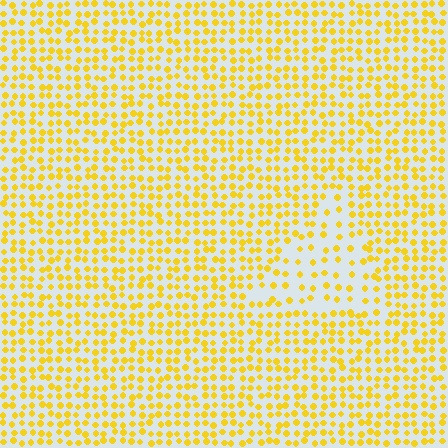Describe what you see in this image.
The image contains small yellow elements arranged at two different densities. A triangle-shaped region is visible where the elements are less densely packed than the surrounding area.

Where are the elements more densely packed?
The elements are more densely packed outside the triangle boundary.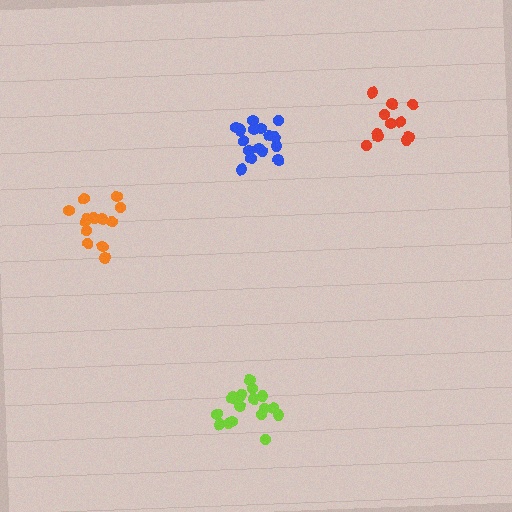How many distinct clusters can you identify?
There are 4 distinct clusters.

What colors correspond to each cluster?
The clusters are colored: blue, red, lime, orange.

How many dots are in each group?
Group 1: 17 dots, Group 2: 11 dots, Group 3: 17 dots, Group 4: 13 dots (58 total).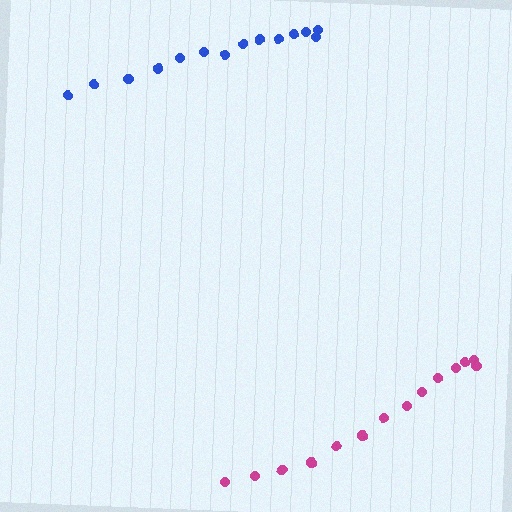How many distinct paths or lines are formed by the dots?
There are 2 distinct paths.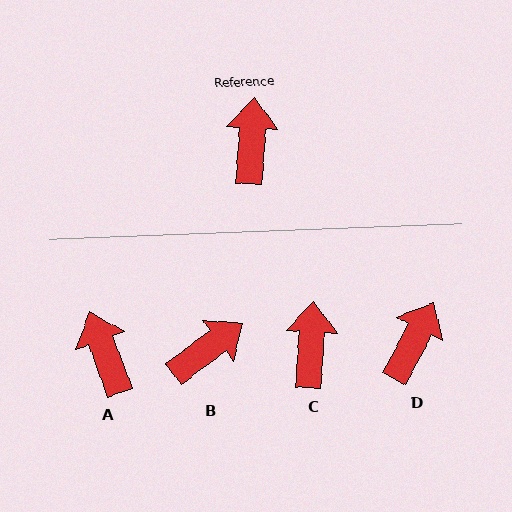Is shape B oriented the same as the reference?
No, it is off by about 50 degrees.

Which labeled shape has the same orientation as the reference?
C.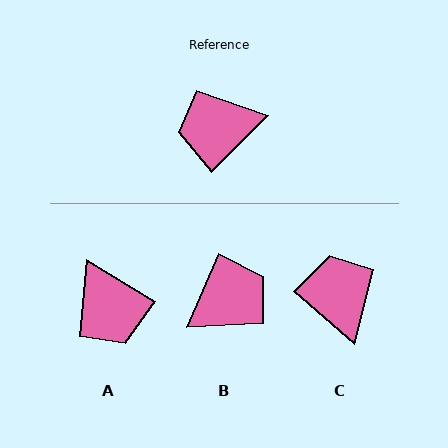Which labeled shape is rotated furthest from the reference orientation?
B, about 157 degrees away.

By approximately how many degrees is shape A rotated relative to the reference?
Approximately 104 degrees counter-clockwise.